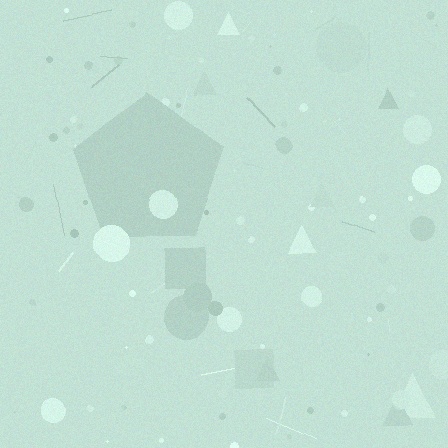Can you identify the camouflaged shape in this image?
The camouflaged shape is a pentagon.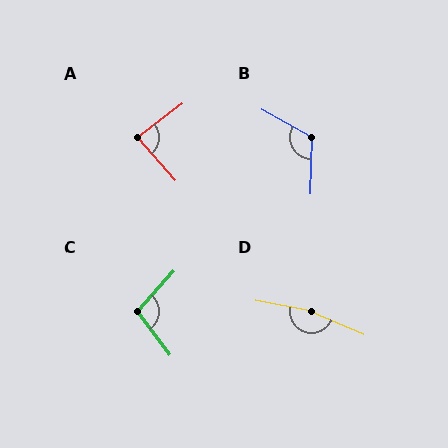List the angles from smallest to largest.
A (86°), C (102°), B (118°), D (168°).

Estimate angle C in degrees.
Approximately 102 degrees.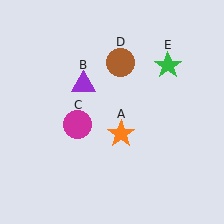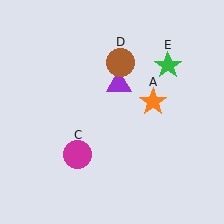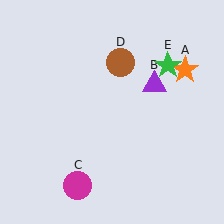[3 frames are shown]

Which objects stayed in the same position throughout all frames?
Brown circle (object D) and green star (object E) remained stationary.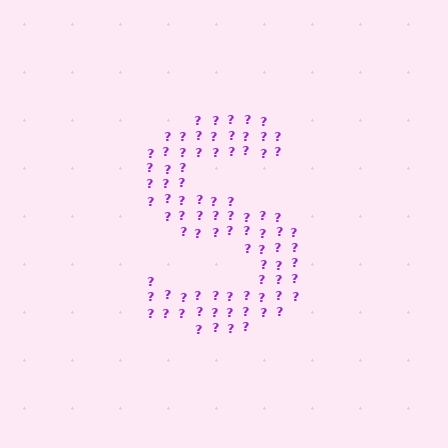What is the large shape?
The large shape is the letter S.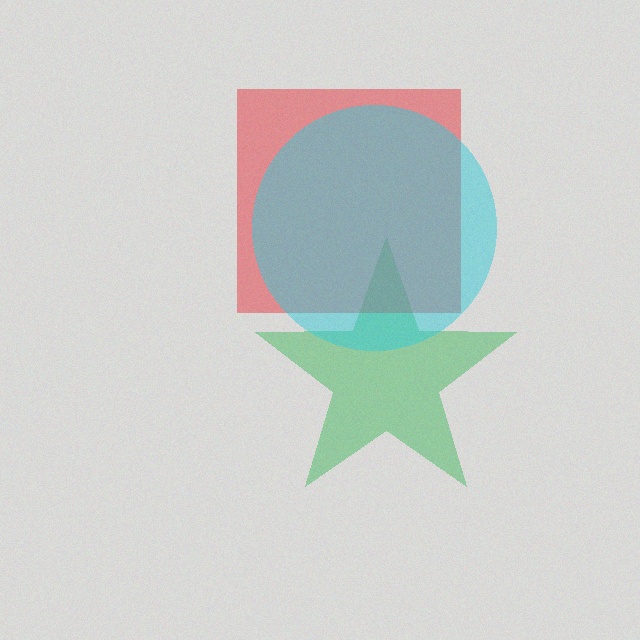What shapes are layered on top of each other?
The layered shapes are: a green star, a red square, a cyan circle.